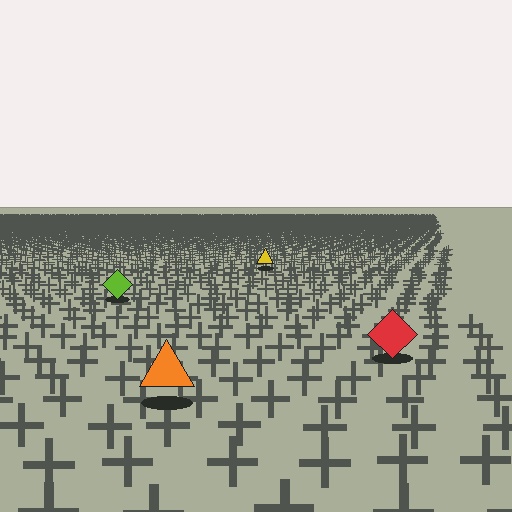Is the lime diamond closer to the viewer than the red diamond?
No. The red diamond is closer — you can tell from the texture gradient: the ground texture is coarser near it.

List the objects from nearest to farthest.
From nearest to farthest: the orange triangle, the red diamond, the lime diamond, the yellow triangle.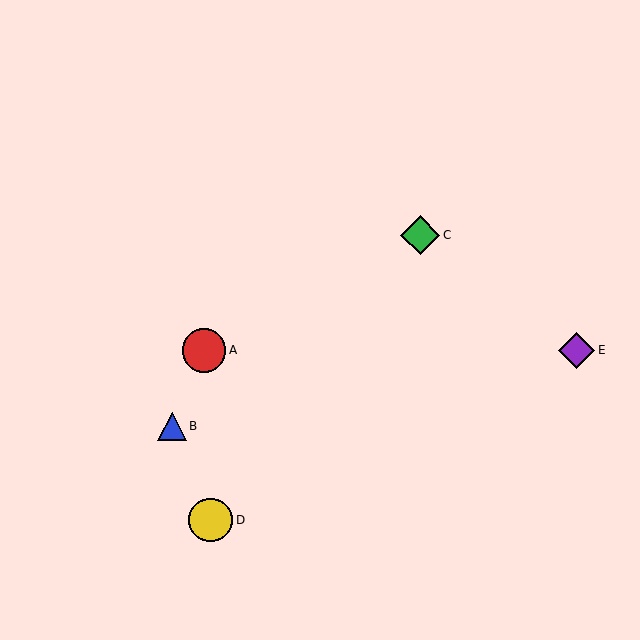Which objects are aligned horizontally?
Objects A, E are aligned horizontally.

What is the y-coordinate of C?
Object C is at y≈235.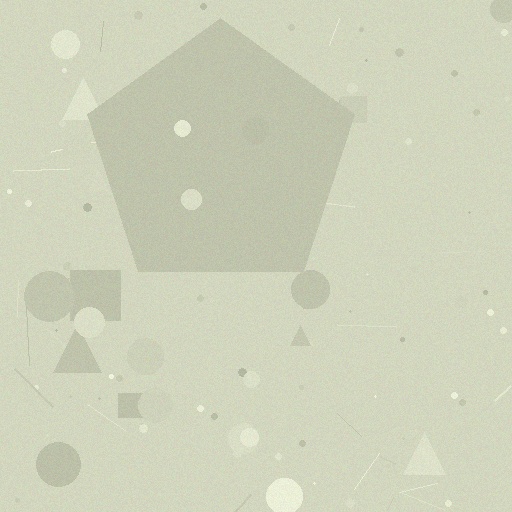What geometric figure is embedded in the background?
A pentagon is embedded in the background.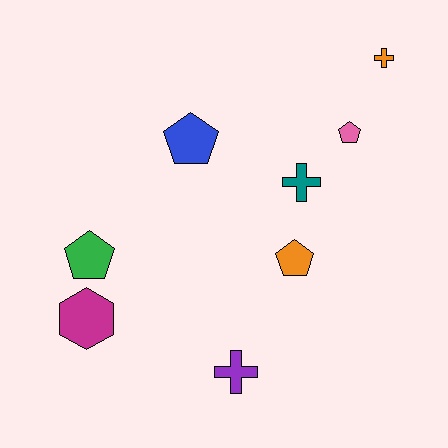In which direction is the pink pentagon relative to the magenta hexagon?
The pink pentagon is to the right of the magenta hexagon.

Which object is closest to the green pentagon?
The magenta hexagon is closest to the green pentagon.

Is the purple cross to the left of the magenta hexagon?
No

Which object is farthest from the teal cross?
The magenta hexagon is farthest from the teal cross.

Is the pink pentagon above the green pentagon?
Yes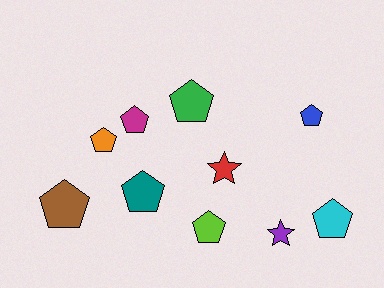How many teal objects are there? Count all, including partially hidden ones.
There is 1 teal object.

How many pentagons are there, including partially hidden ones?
There are 8 pentagons.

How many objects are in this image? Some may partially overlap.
There are 10 objects.